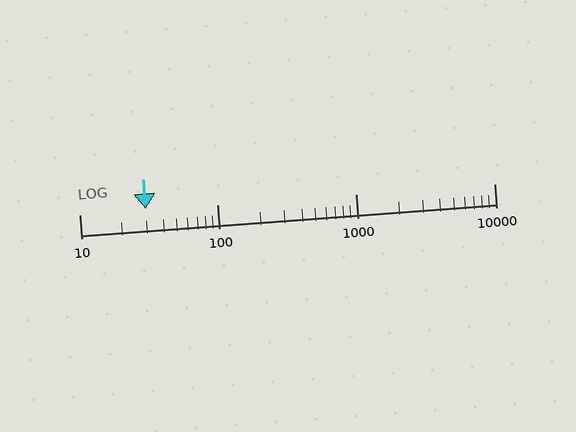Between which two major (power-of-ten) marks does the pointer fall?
The pointer is between 10 and 100.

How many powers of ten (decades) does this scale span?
The scale spans 3 decades, from 10 to 10000.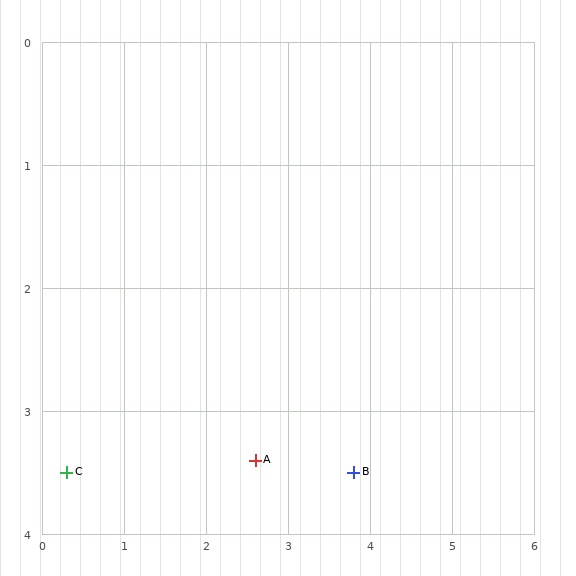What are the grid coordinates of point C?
Point C is at approximately (0.3, 3.5).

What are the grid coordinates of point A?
Point A is at approximately (2.6, 3.4).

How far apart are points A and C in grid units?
Points A and C are about 2.3 grid units apart.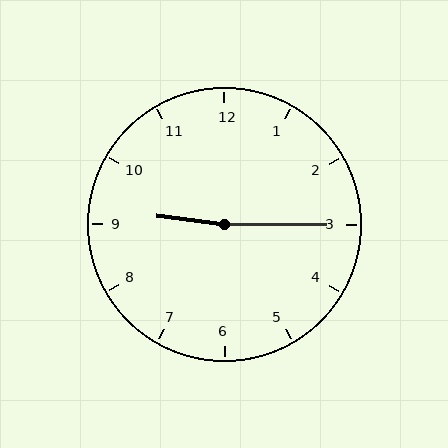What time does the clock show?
9:15.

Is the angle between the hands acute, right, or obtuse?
It is obtuse.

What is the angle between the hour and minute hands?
Approximately 172 degrees.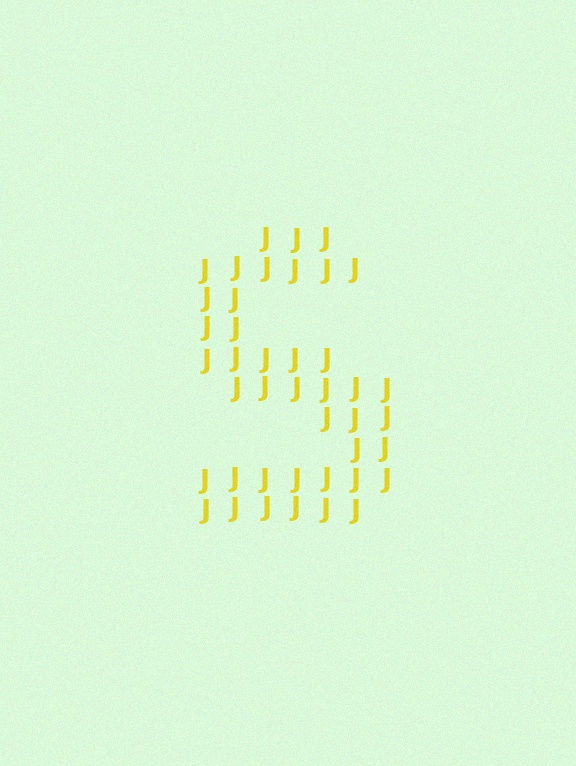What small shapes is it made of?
It is made of small letter J's.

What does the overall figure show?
The overall figure shows the letter S.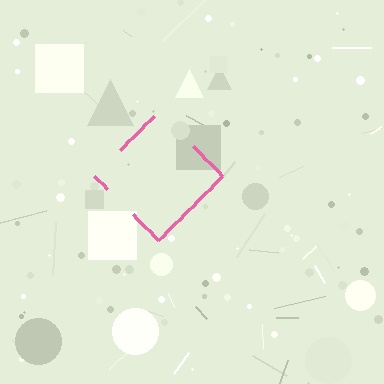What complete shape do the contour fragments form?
The contour fragments form a diamond.